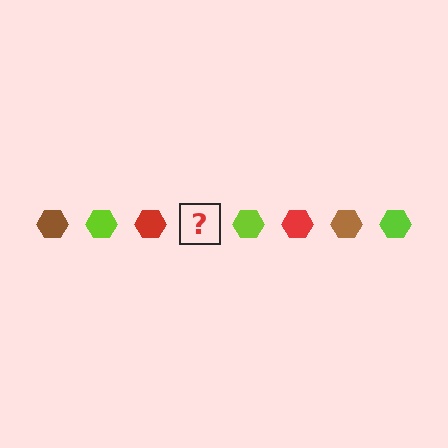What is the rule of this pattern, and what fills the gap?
The rule is that the pattern cycles through brown, lime, red hexagons. The gap should be filled with a brown hexagon.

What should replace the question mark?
The question mark should be replaced with a brown hexagon.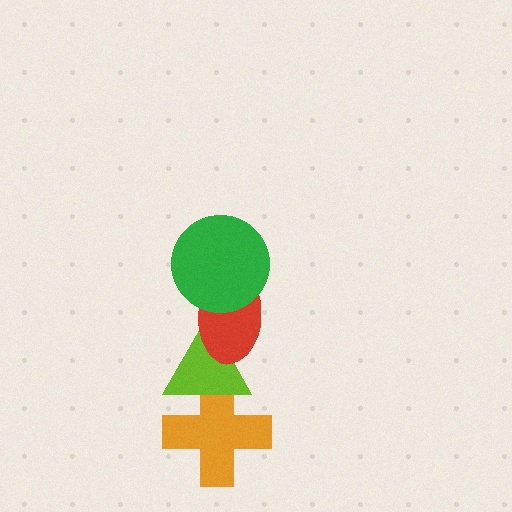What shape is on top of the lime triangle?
The red ellipse is on top of the lime triangle.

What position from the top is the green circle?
The green circle is 1st from the top.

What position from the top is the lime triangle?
The lime triangle is 3rd from the top.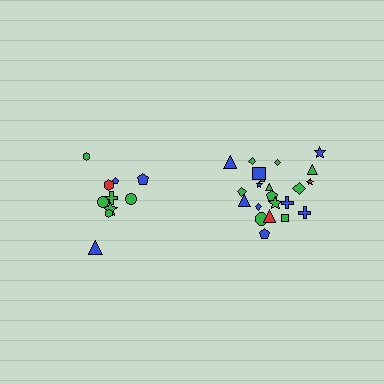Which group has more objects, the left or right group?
The right group.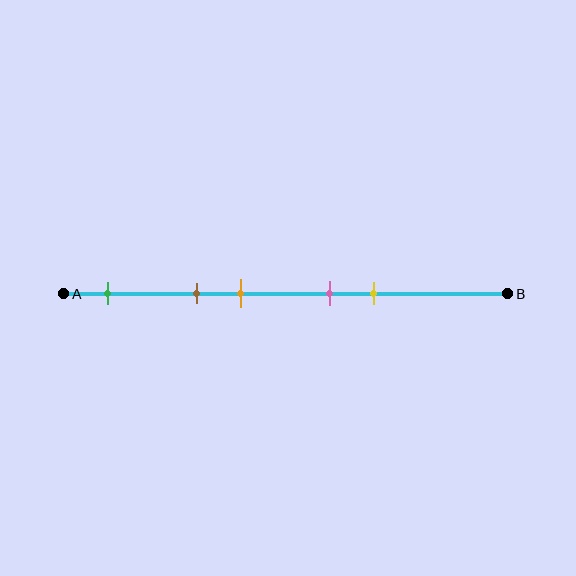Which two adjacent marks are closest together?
The pink and yellow marks are the closest adjacent pair.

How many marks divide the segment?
There are 5 marks dividing the segment.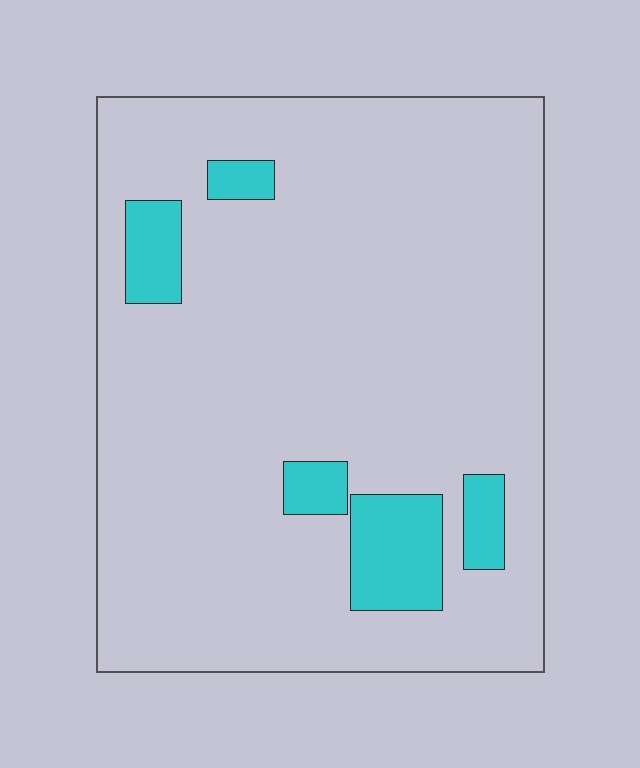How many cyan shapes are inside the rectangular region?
5.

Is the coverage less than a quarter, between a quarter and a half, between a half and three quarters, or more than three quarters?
Less than a quarter.